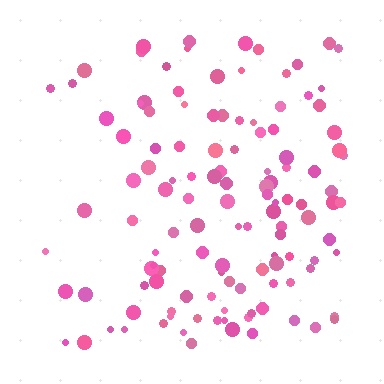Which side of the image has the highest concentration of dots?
The right.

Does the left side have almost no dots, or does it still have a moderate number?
Still a moderate number, just noticeably fewer than the right.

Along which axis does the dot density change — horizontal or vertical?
Horizontal.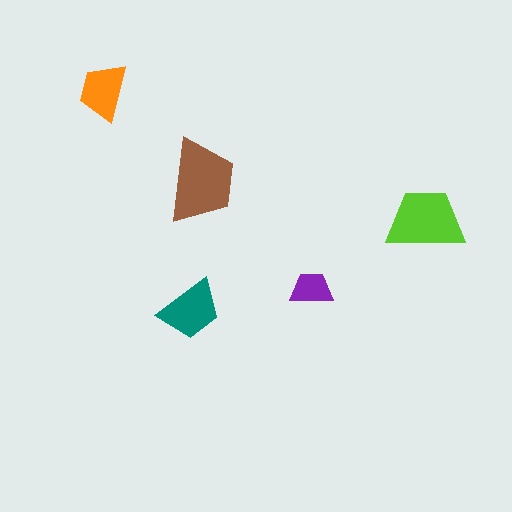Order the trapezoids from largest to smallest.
the brown one, the lime one, the teal one, the orange one, the purple one.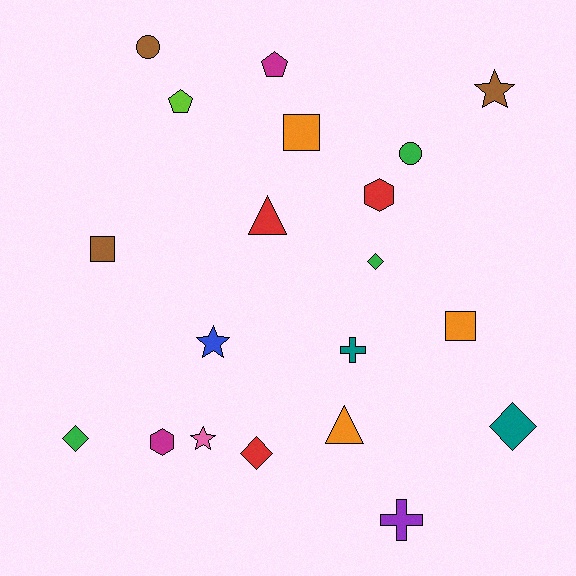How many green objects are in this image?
There are 3 green objects.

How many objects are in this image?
There are 20 objects.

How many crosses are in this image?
There are 2 crosses.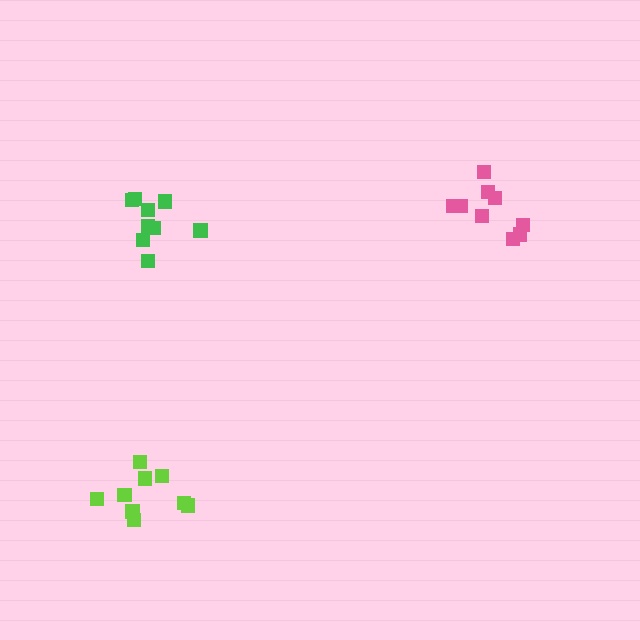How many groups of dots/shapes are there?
There are 3 groups.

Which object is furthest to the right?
The pink cluster is rightmost.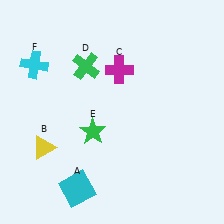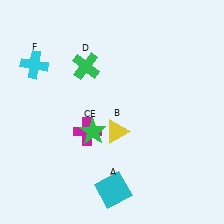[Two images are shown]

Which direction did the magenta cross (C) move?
The magenta cross (C) moved down.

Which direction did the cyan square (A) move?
The cyan square (A) moved right.